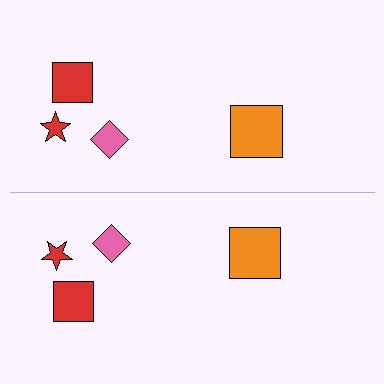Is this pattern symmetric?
Yes, this pattern has bilateral (reflection) symmetry.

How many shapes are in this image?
There are 8 shapes in this image.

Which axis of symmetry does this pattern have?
The pattern has a horizontal axis of symmetry running through the center of the image.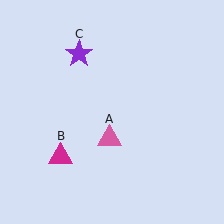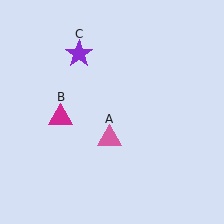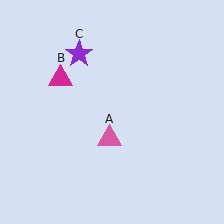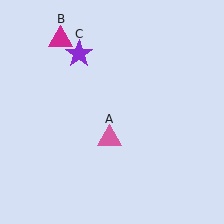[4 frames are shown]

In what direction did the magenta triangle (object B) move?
The magenta triangle (object B) moved up.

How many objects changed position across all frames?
1 object changed position: magenta triangle (object B).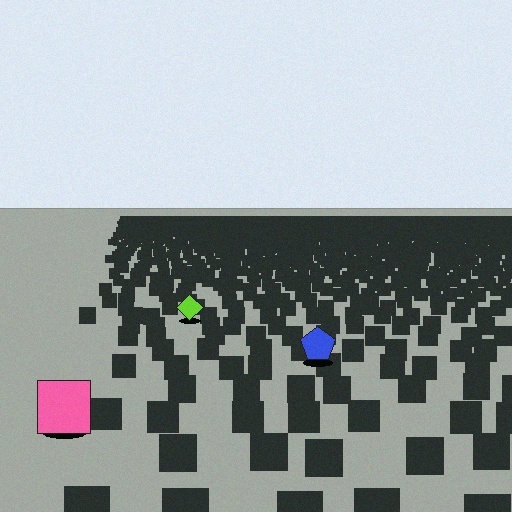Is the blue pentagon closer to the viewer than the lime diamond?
Yes. The blue pentagon is closer — you can tell from the texture gradient: the ground texture is coarser near it.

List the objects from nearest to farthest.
From nearest to farthest: the pink square, the blue pentagon, the lime diamond.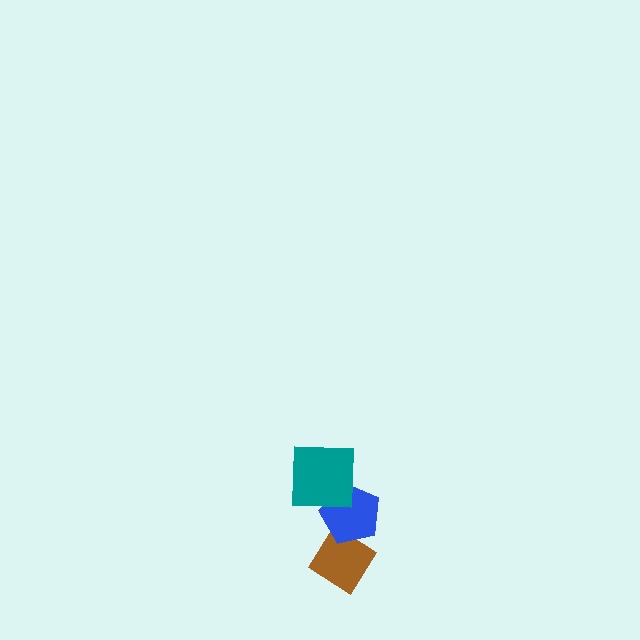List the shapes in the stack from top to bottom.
From top to bottom: the teal square, the blue pentagon, the brown diamond.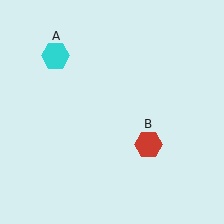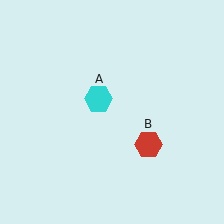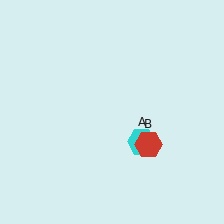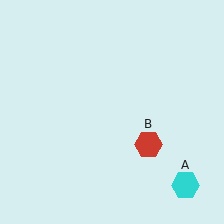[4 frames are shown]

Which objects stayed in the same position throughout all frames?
Red hexagon (object B) remained stationary.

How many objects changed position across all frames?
1 object changed position: cyan hexagon (object A).